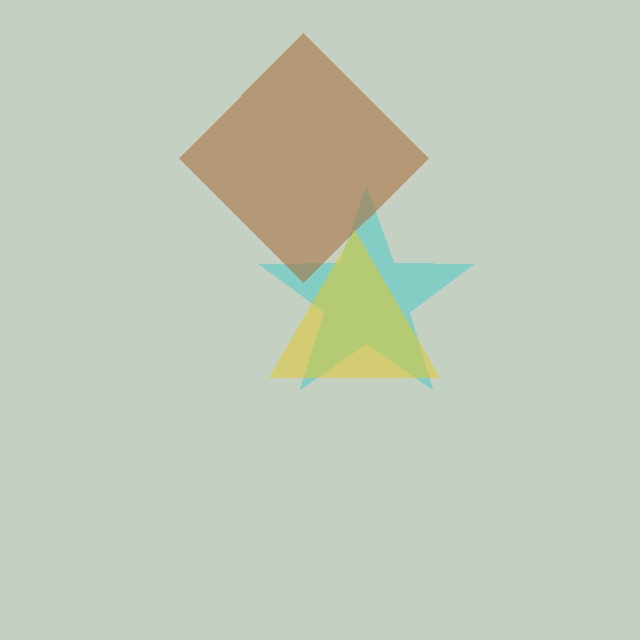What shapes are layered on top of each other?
The layered shapes are: a cyan star, a brown diamond, a yellow triangle.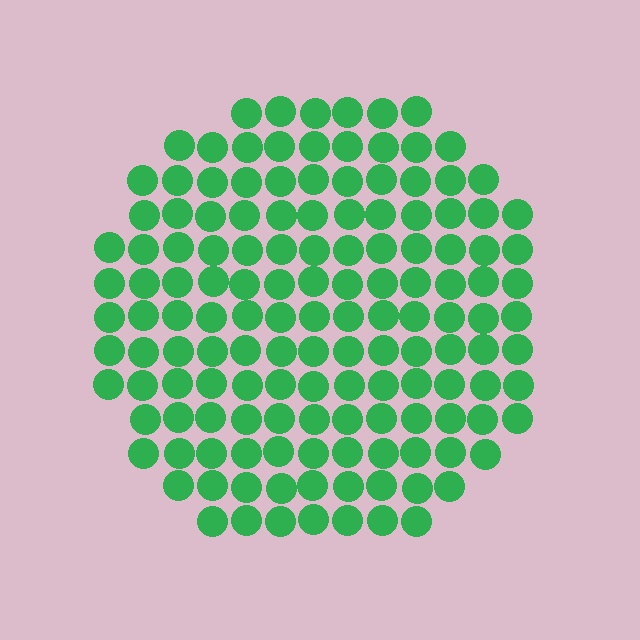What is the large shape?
The large shape is a circle.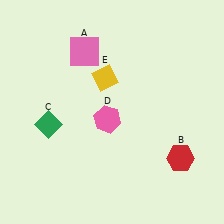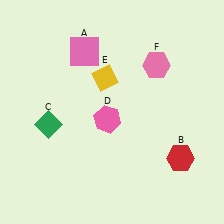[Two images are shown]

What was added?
A pink hexagon (F) was added in Image 2.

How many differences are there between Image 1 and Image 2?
There is 1 difference between the two images.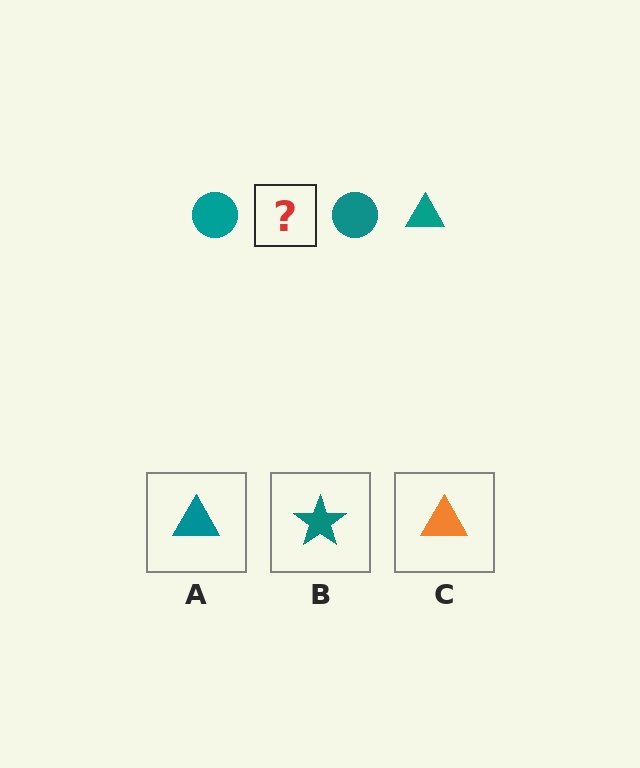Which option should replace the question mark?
Option A.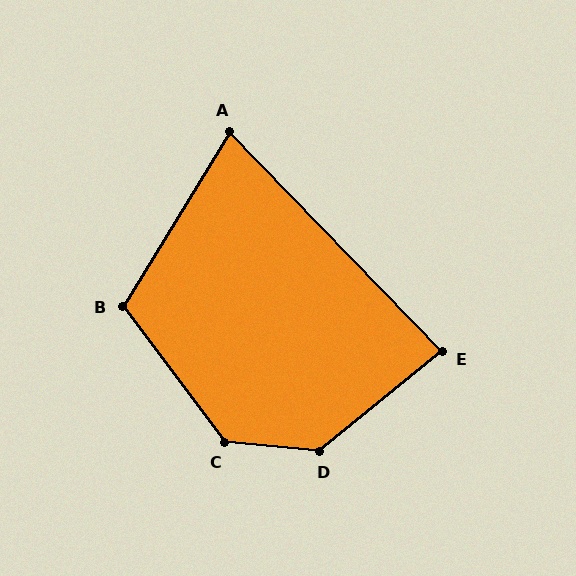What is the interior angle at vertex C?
Approximately 133 degrees (obtuse).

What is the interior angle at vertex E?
Approximately 85 degrees (approximately right).